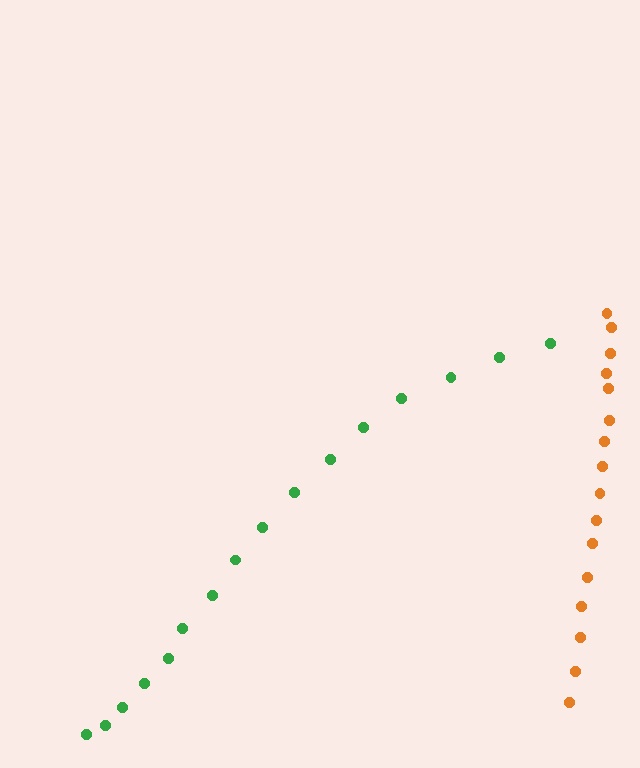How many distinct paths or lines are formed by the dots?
There are 2 distinct paths.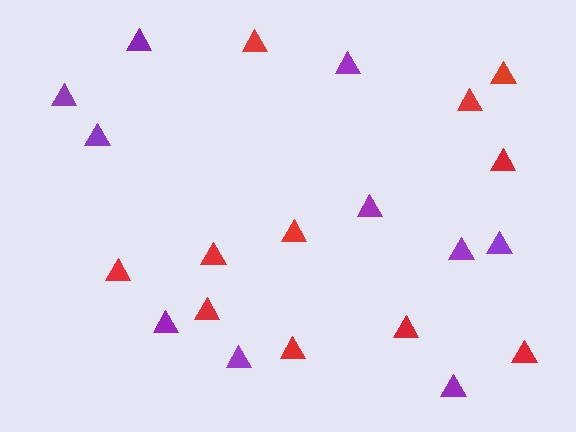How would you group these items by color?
There are 2 groups: one group of red triangles (11) and one group of purple triangles (10).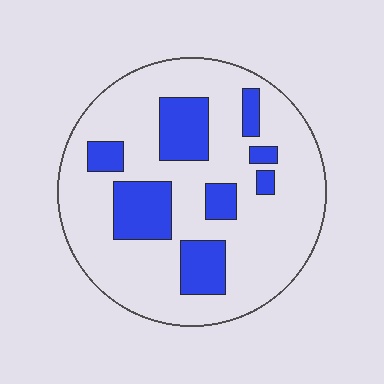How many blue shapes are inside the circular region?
8.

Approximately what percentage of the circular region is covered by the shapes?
Approximately 25%.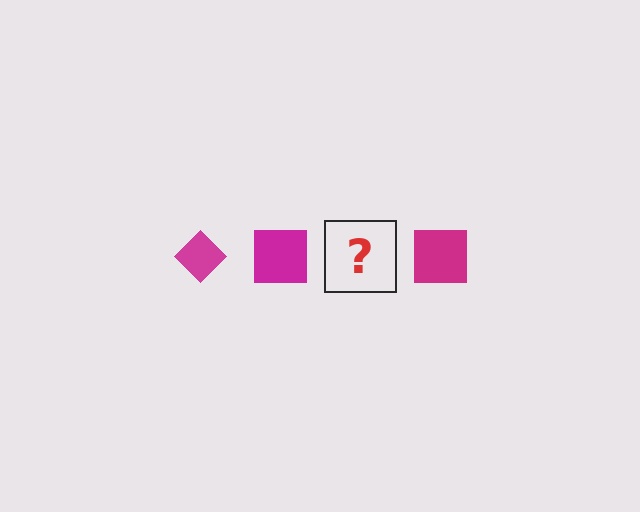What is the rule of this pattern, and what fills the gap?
The rule is that the pattern cycles through diamond, square shapes in magenta. The gap should be filled with a magenta diamond.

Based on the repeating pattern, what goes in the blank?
The blank should be a magenta diamond.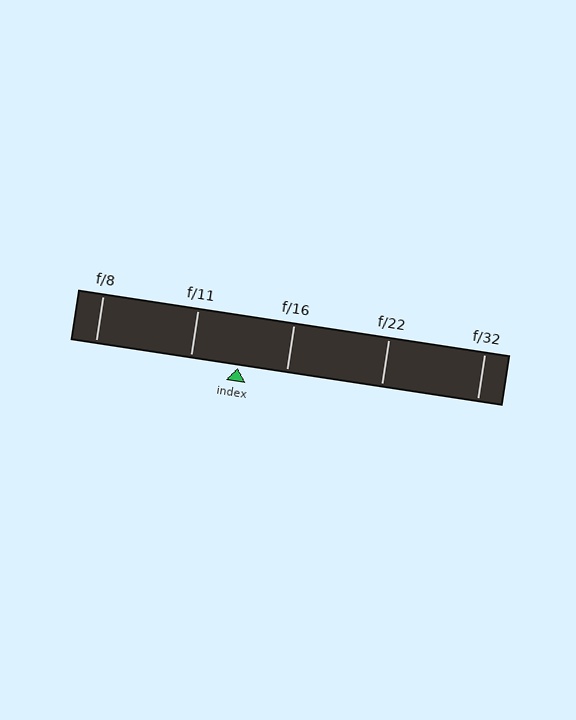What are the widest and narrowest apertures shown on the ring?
The widest aperture shown is f/8 and the narrowest is f/32.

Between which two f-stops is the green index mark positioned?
The index mark is between f/11 and f/16.